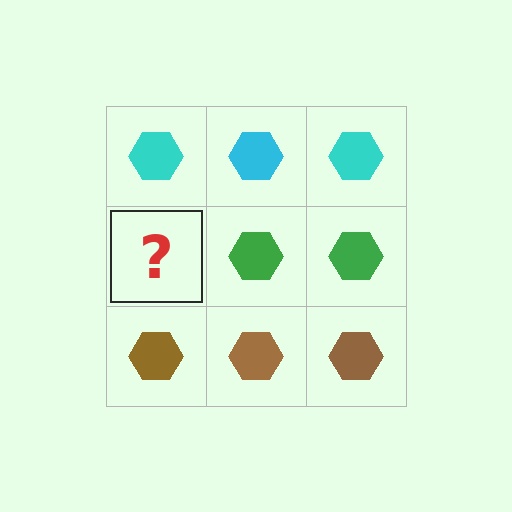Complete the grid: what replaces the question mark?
The question mark should be replaced with a green hexagon.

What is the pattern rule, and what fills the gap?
The rule is that each row has a consistent color. The gap should be filled with a green hexagon.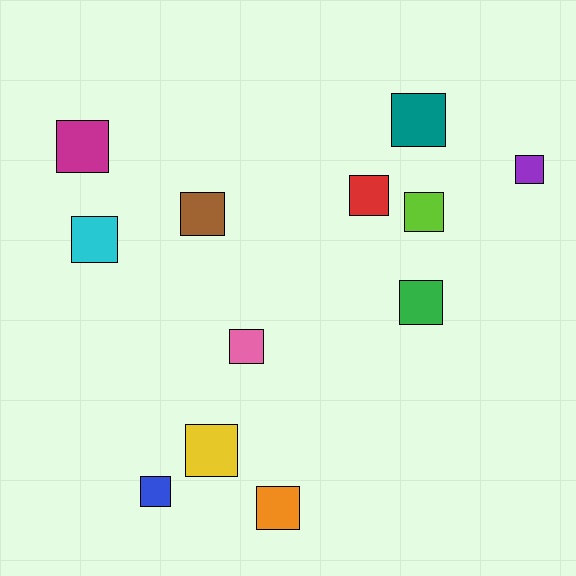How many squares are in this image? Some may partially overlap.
There are 12 squares.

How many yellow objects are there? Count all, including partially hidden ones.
There is 1 yellow object.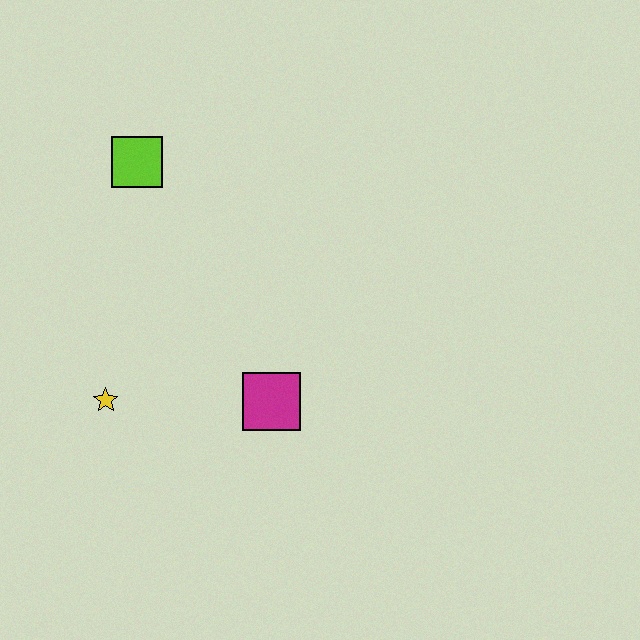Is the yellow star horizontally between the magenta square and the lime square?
No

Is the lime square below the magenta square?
No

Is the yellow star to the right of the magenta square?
No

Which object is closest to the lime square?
The yellow star is closest to the lime square.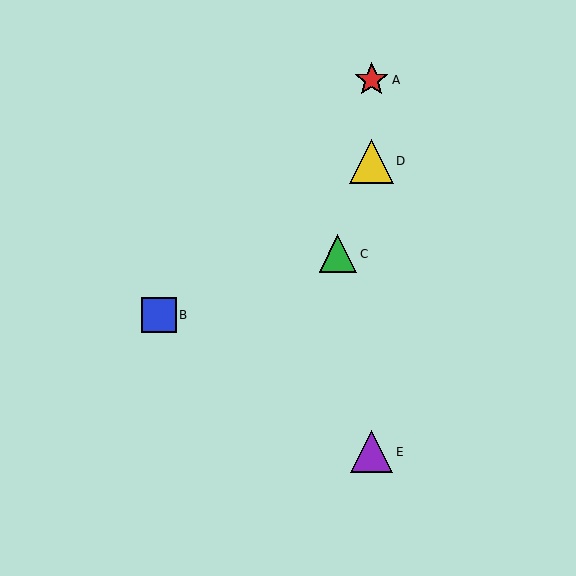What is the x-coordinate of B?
Object B is at x≈159.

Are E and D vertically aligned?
Yes, both are at x≈372.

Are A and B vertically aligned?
No, A is at x≈372 and B is at x≈159.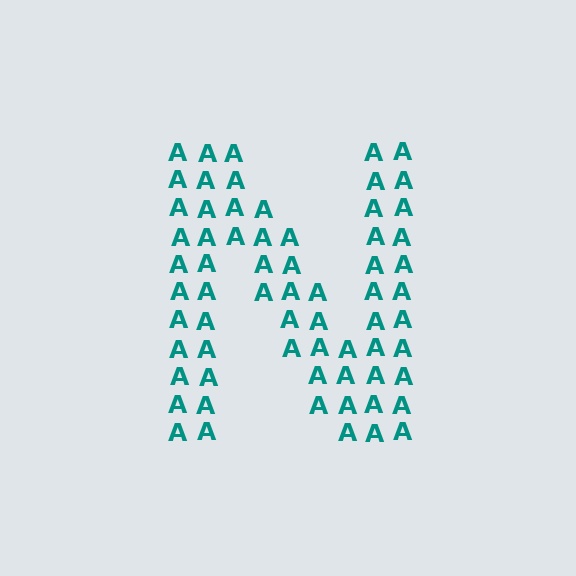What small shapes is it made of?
It is made of small letter A's.